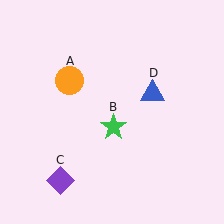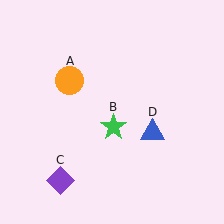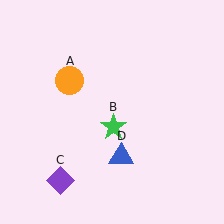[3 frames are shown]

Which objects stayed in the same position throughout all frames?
Orange circle (object A) and green star (object B) and purple diamond (object C) remained stationary.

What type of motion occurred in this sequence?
The blue triangle (object D) rotated clockwise around the center of the scene.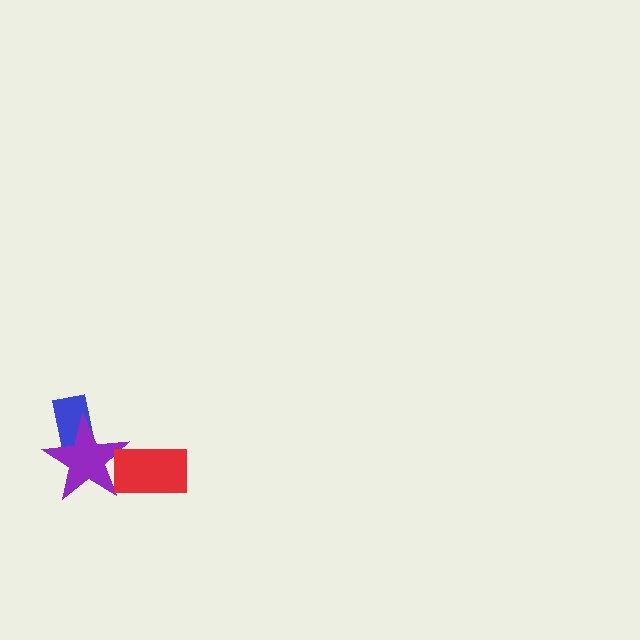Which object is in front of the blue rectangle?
The purple star is in front of the blue rectangle.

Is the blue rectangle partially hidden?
Yes, it is partially covered by another shape.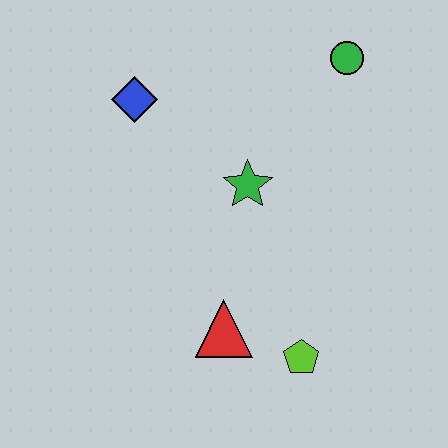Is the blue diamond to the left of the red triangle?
Yes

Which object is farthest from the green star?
The lime pentagon is farthest from the green star.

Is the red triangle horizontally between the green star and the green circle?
No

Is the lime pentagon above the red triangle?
No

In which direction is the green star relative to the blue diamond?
The green star is to the right of the blue diamond.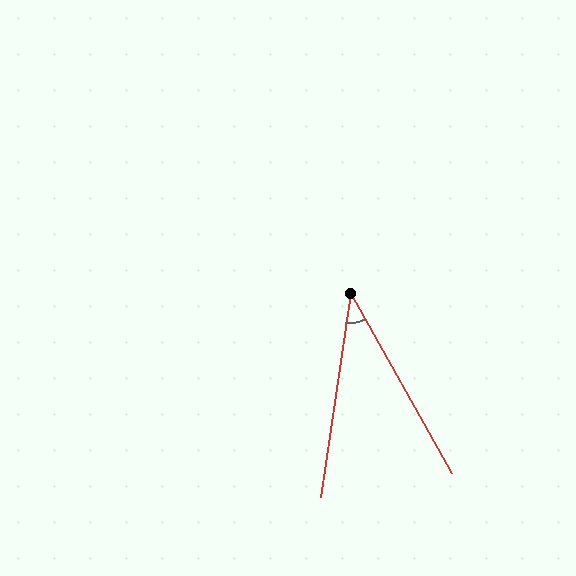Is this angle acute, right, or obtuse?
It is acute.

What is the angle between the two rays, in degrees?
Approximately 38 degrees.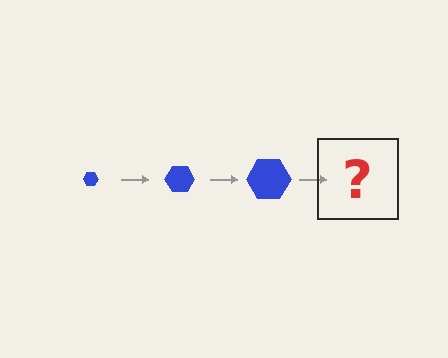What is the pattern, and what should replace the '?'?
The pattern is that the hexagon gets progressively larger each step. The '?' should be a blue hexagon, larger than the previous one.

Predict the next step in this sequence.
The next step is a blue hexagon, larger than the previous one.